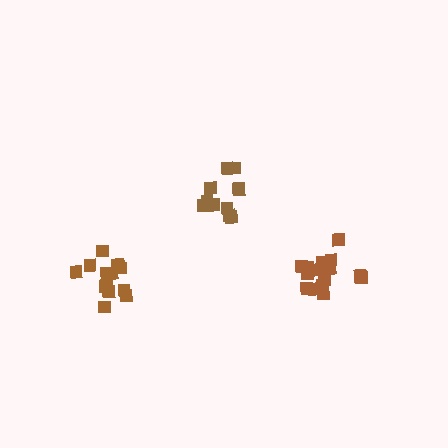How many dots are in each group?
Group 1: 17 dots, Group 2: 11 dots, Group 3: 14 dots (42 total).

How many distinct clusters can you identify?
There are 3 distinct clusters.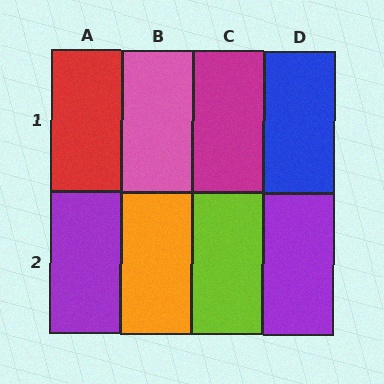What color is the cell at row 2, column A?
Purple.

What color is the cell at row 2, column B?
Orange.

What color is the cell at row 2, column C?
Lime.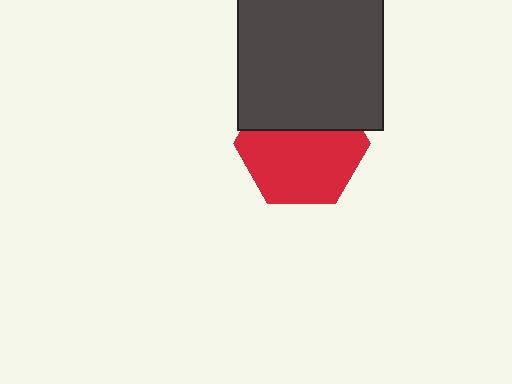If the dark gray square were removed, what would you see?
You would see the complete red hexagon.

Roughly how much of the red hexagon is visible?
About half of it is visible (roughly 63%).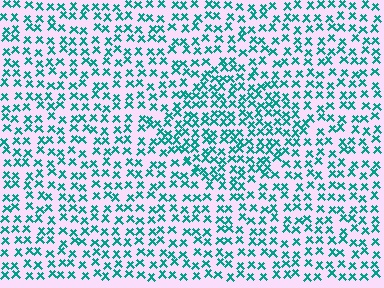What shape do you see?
I see a diamond.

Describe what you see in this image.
The image contains small teal elements arranged at two different densities. A diamond-shaped region is visible where the elements are more densely packed than the surrounding area.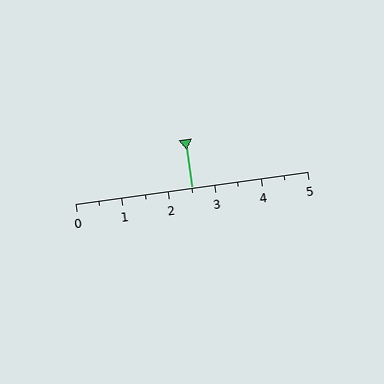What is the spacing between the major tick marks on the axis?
The major ticks are spaced 1 apart.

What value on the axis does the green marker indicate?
The marker indicates approximately 2.5.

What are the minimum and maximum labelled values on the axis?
The axis runs from 0 to 5.